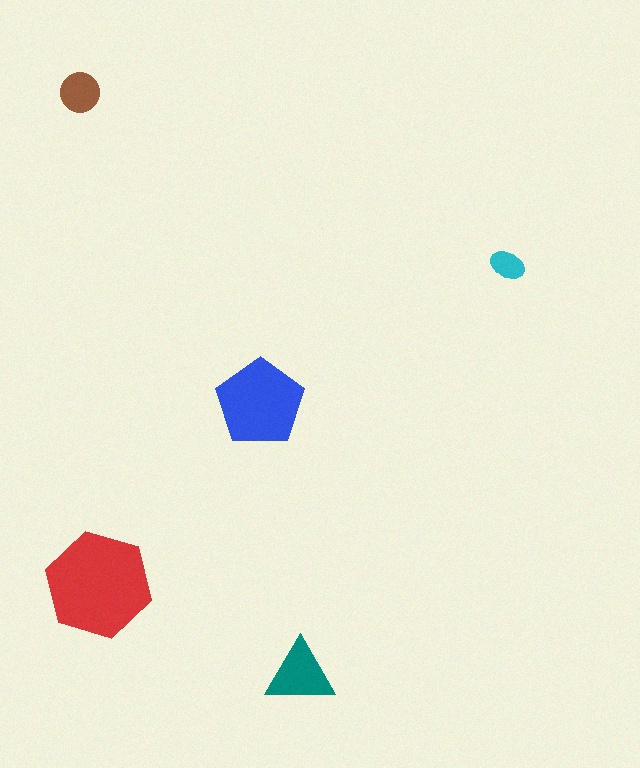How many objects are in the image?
There are 5 objects in the image.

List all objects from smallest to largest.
The cyan ellipse, the brown circle, the teal triangle, the blue pentagon, the red hexagon.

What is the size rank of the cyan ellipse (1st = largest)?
5th.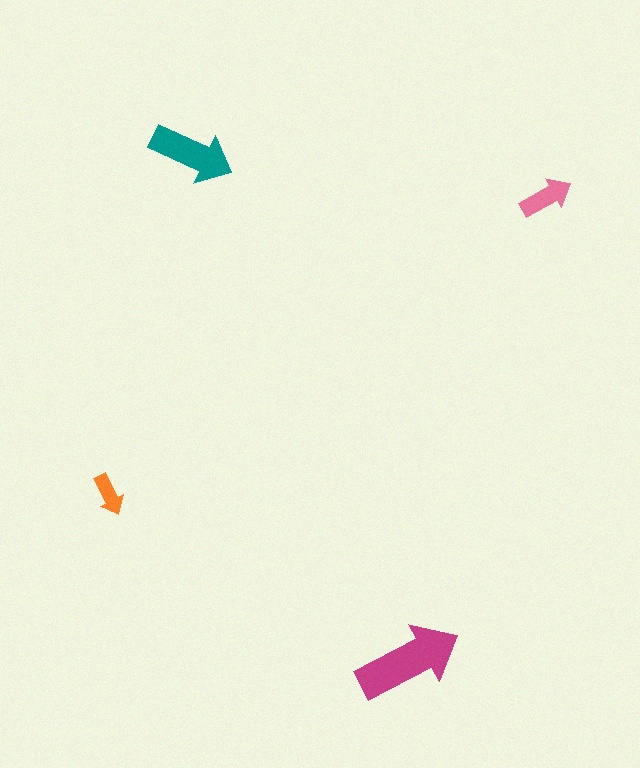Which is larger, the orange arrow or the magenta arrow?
The magenta one.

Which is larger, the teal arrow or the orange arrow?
The teal one.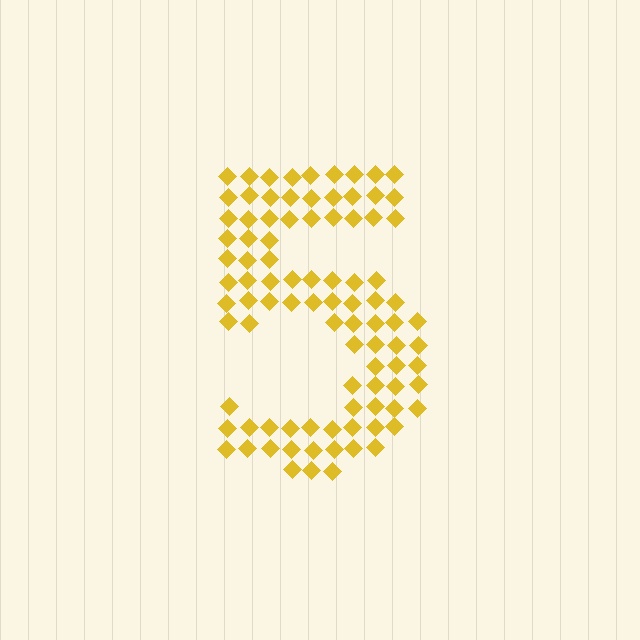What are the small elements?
The small elements are diamonds.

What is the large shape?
The large shape is the digit 5.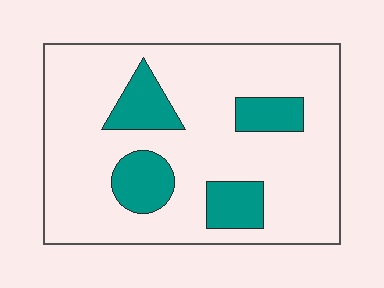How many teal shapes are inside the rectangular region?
4.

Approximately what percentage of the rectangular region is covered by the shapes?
Approximately 20%.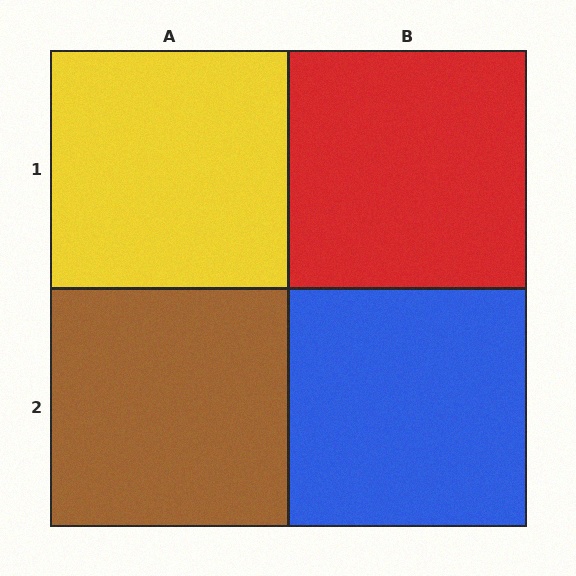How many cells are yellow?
1 cell is yellow.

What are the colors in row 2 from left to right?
Brown, blue.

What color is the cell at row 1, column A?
Yellow.